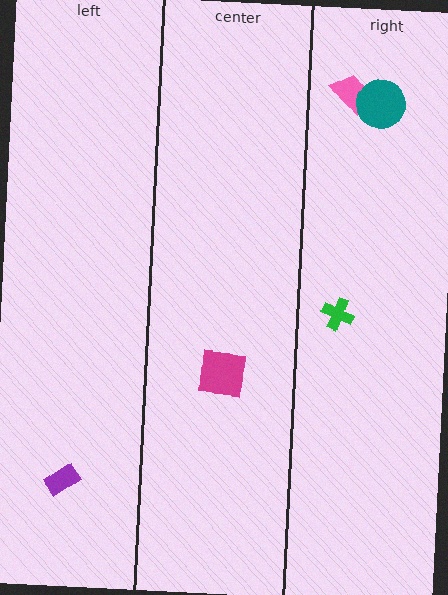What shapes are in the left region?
The purple rectangle.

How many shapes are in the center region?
1.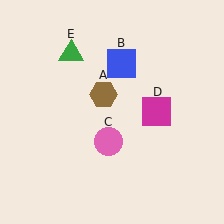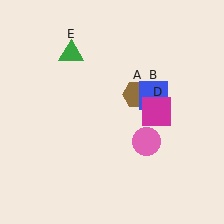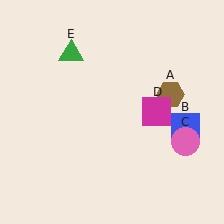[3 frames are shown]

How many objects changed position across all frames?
3 objects changed position: brown hexagon (object A), blue square (object B), pink circle (object C).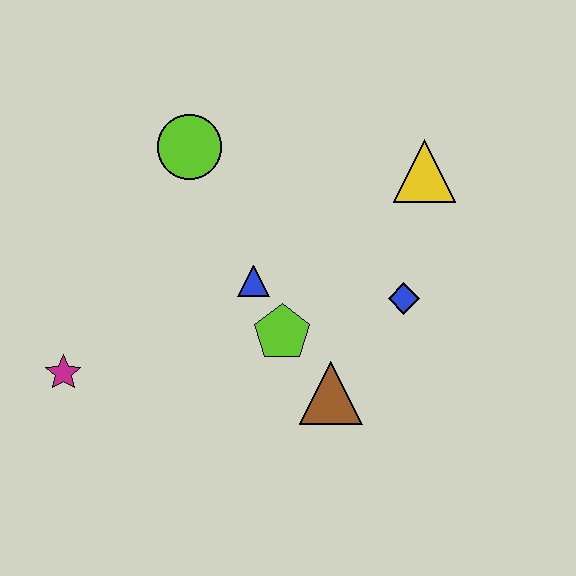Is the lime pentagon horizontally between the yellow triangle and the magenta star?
Yes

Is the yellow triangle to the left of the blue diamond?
No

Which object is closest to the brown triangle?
The lime pentagon is closest to the brown triangle.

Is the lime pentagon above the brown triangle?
Yes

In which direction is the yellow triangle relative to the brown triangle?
The yellow triangle is above the brown triangle.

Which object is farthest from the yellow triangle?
The magenta star is farthest from the yellow triangle.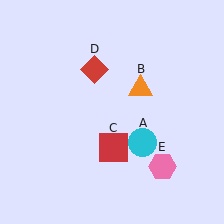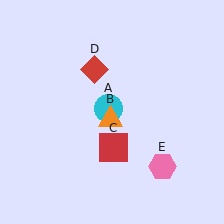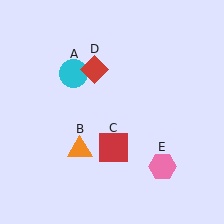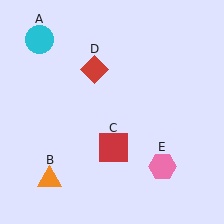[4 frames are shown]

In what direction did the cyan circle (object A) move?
The cyan circle (object A) moved up and to the left.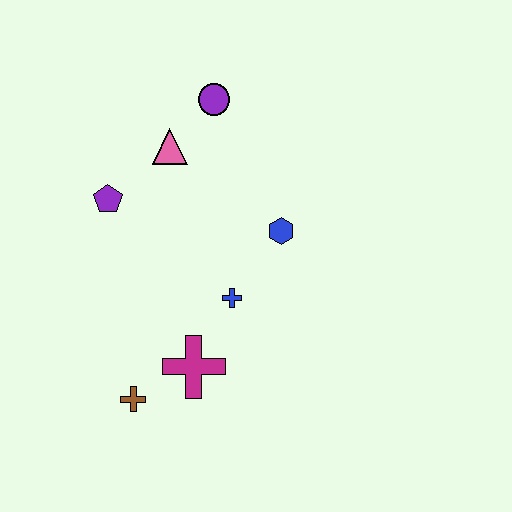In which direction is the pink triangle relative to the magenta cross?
The pink triangle is above the magenta cross.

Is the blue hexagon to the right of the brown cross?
Yes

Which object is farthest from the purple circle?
The brown cross is farthest from the purple circle.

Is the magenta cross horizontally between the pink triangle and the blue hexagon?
Yes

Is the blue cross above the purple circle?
No